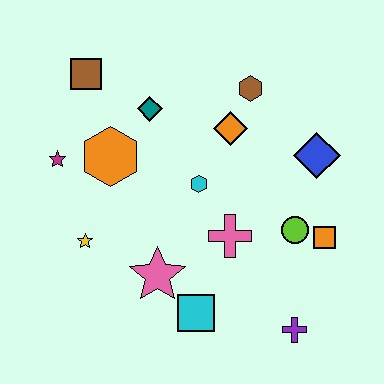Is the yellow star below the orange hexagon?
Yes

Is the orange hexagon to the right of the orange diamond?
No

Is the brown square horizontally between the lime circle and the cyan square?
No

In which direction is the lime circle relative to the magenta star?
The lime circle is to the right of the magenta star.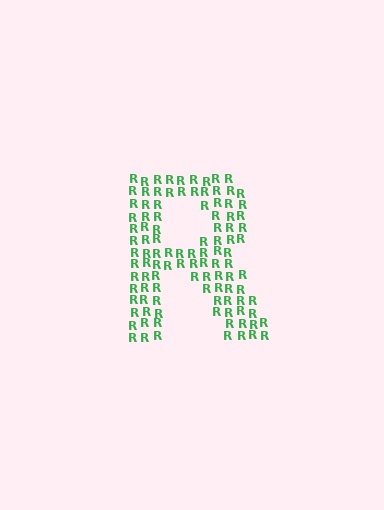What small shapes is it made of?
It is made of small letter R's.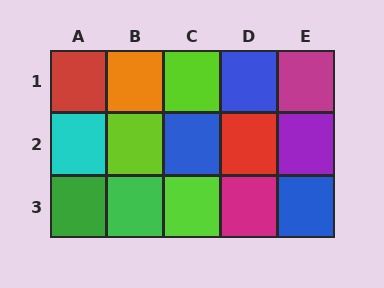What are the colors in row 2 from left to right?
Cyan, lime, blue, red, purple.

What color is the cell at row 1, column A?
Red.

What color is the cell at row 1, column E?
Magenta.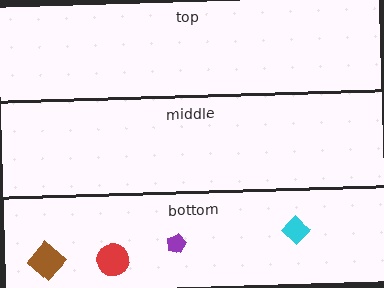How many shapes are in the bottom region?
4.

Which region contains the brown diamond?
The bottom region.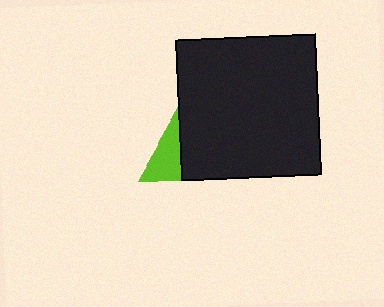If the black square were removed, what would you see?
You would see the complete lime triangle.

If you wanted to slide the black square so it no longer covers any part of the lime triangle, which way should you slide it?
Slide it right — that is the most direct way to separate the two shapes.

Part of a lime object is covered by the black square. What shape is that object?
It is a triangle.